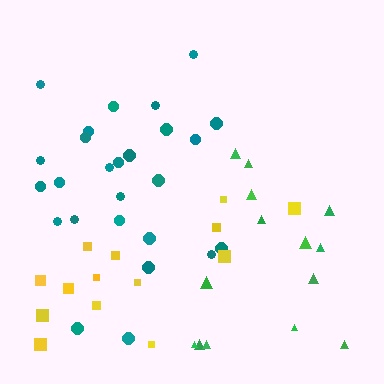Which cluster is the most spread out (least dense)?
Green.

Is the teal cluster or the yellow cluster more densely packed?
Teal.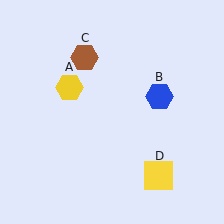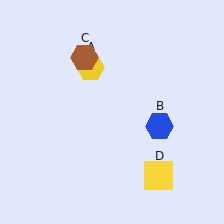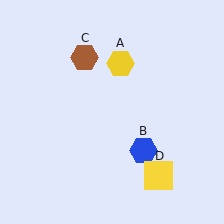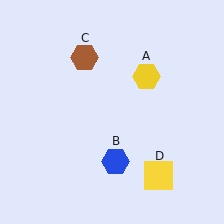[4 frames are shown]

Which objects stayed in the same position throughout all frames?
Brown hexagon (object C) and yellow square (object D) remained stationary.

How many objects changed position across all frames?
2 objects changed position: yellow hexagon (object A), blue hexagon (object B).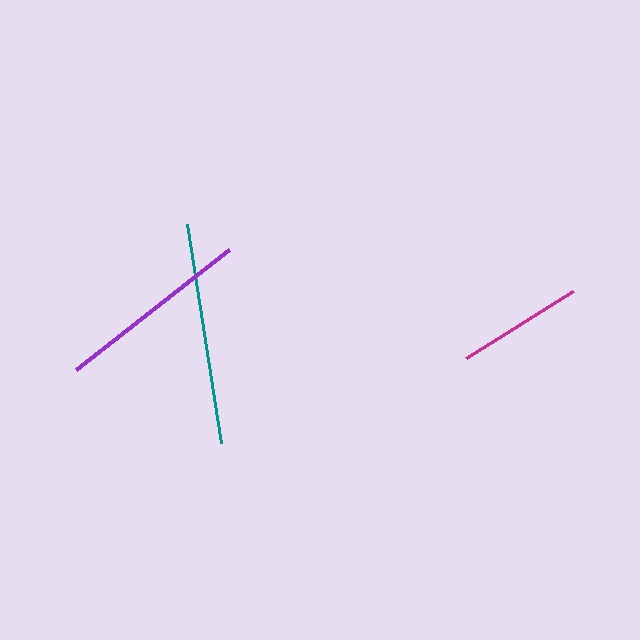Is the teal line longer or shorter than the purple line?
The teal line is longer than the purple line.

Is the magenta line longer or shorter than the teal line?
The teal line is longer than the magenta line.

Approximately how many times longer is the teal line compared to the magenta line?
The teal line is approximately 1.7 times the length of the magenta line.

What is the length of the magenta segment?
The magenta segment is approximately 126 pixels long.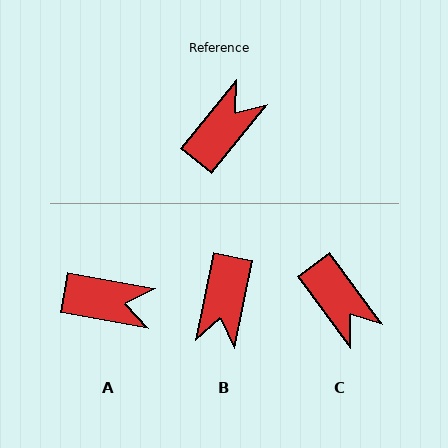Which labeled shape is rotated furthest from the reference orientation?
B, about 153 degrees away.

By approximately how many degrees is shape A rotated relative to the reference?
Approximately 61 degrees clockwise.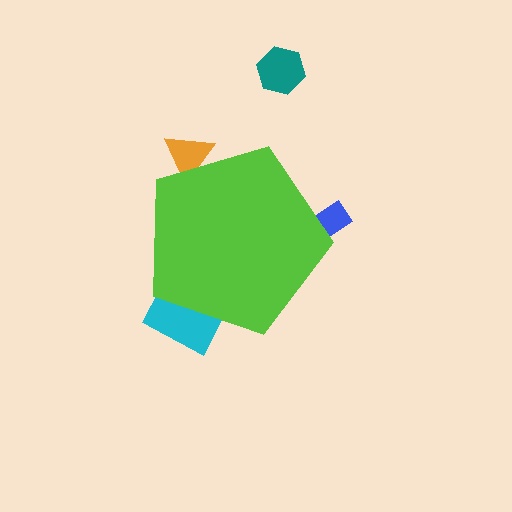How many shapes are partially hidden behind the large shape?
3 shapes are partially hidden.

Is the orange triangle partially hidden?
Yes, the orange triangle is partially hidden behind the lime pentagon.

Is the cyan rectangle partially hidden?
Yes, the cyan rectangle is partially hidden behind the lime pentagon.